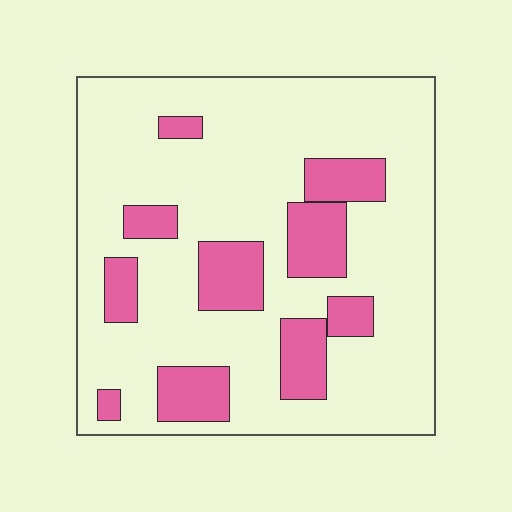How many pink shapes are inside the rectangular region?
10.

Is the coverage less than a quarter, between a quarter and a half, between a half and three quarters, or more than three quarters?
Less than a quarter.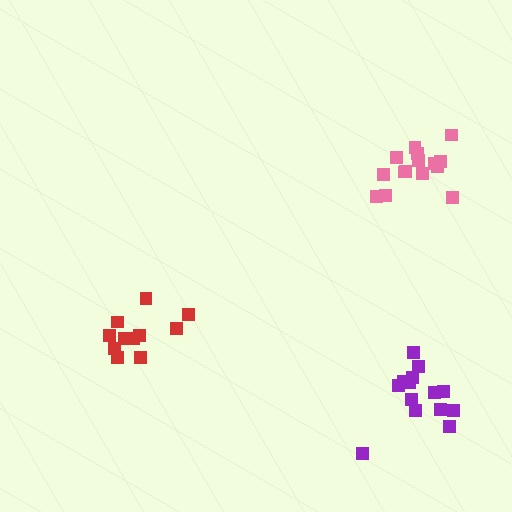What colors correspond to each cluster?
The clusters are colored: purple, red, pink.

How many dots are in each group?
Group 1: 14 dots, Group 2: 12 dots, Group 3: 15 dots (41 total).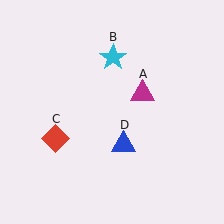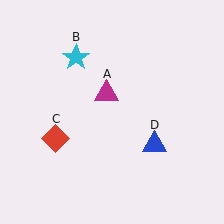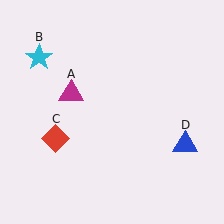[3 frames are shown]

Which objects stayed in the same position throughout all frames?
Red diamond (object C) remained stationary.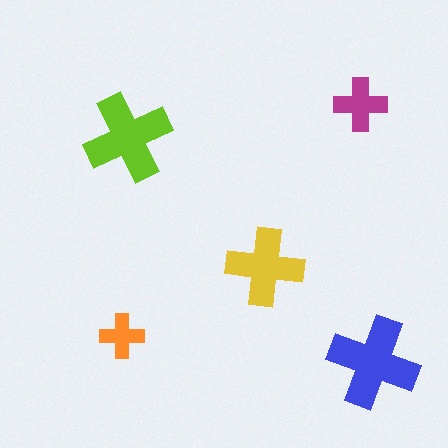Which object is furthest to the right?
The blue cross is rightmost.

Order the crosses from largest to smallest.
the blue one, the lime one, the yellow one, the magenta one, the orange one.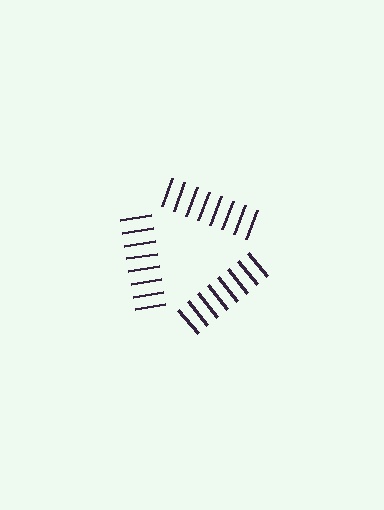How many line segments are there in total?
24 — 8 along each of the 3 edges.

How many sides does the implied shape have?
3 sides — the line-ends trace a triangle.